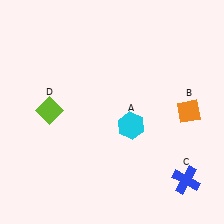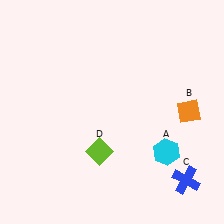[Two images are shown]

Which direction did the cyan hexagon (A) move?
The cyan hexagon (A) moved right.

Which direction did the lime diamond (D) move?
The lime diamond (D) moved right.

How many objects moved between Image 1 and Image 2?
2 objects moved between the two images.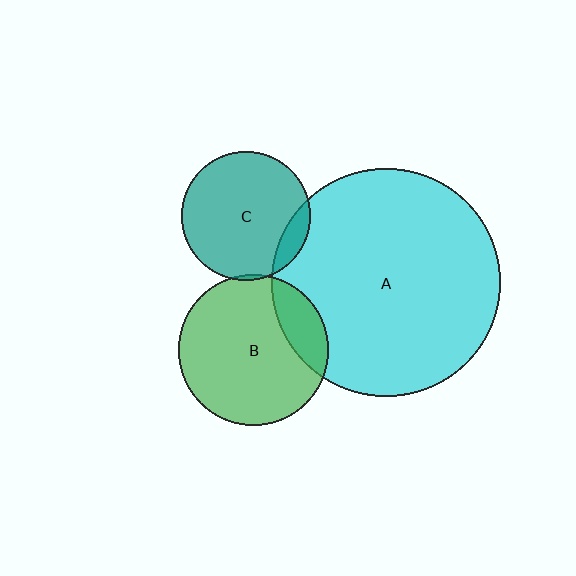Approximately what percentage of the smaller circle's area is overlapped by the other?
Approximately 10%.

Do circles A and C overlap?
Yes.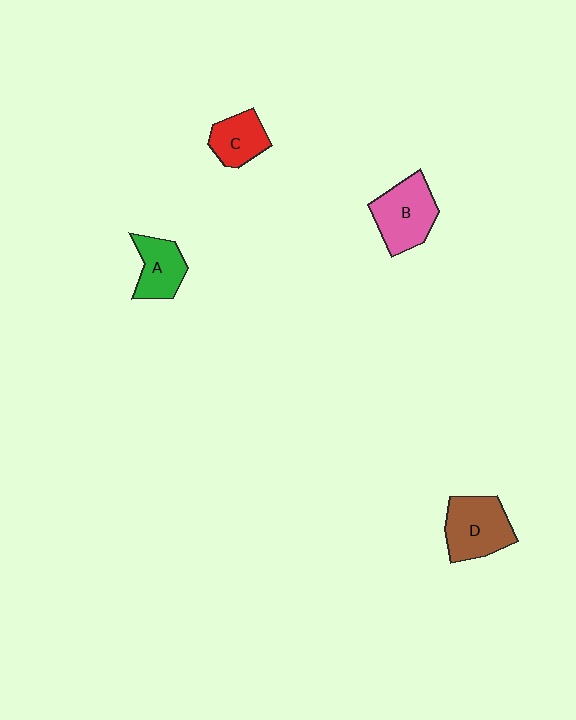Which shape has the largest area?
Shape D (brown).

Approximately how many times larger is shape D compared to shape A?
Approximately 1.4 times.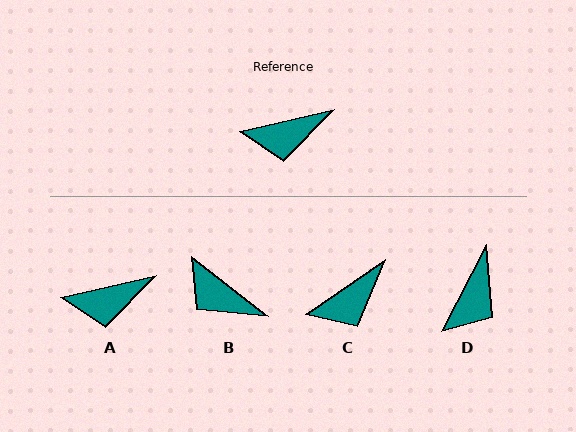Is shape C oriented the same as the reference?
No, it is off by about 21 degrees.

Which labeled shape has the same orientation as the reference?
A.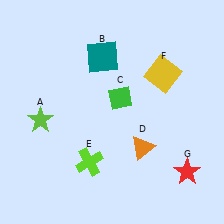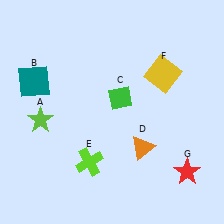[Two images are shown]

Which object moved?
The teal square (B) moved left.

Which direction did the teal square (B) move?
The teal square (B) moved left.